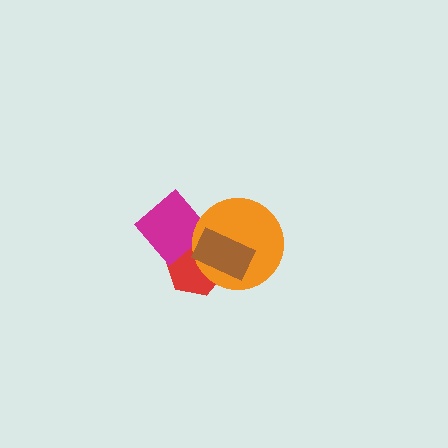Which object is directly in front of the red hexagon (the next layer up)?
The magenta diamond is directly in front of the red hexagon.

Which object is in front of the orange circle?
The brown rectangle is in front of the orange circle.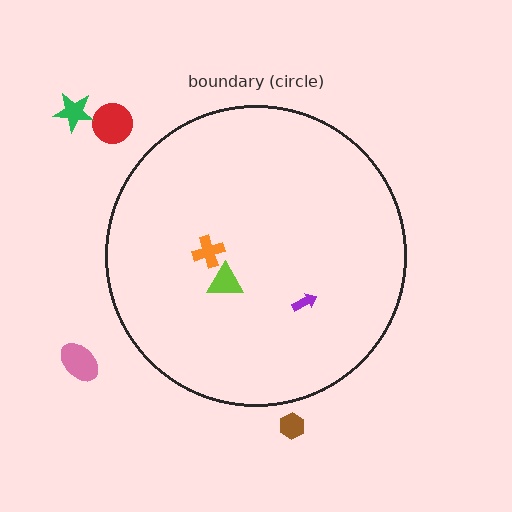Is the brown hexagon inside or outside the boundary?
Outside.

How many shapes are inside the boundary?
3 inside, 4 outside.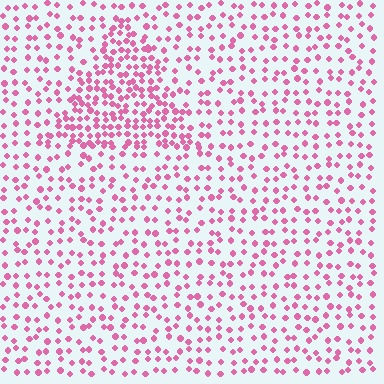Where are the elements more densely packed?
The elements are more densely packed inside the triangle boundary.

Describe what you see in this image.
The image contains small pink elements arranged at two different densities. A triangle-shaped region is visible where the elements are more densely packed than the surrounding area.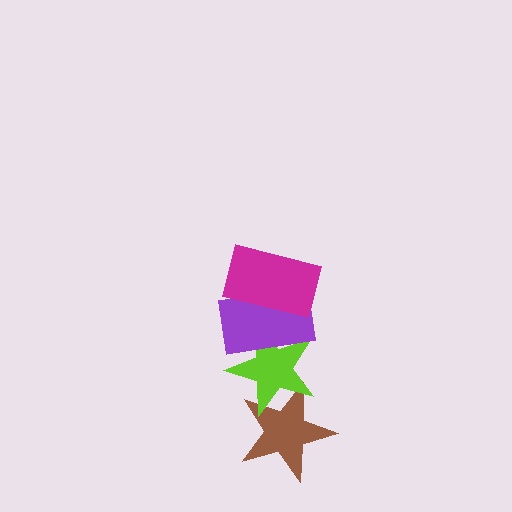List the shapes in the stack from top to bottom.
From top to bottom: the magenta rectangle, the purple rectangle, the lime star, the brown star.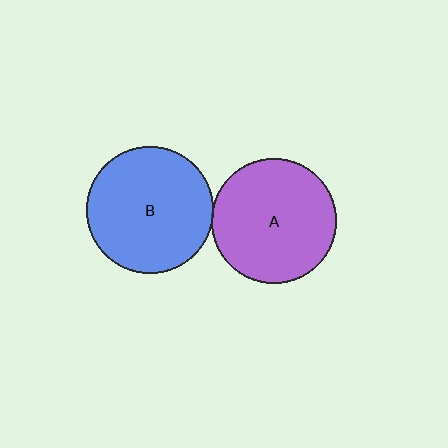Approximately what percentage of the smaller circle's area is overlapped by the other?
Approximately 5%.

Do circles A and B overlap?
Yes.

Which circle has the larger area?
Circle B (blue).